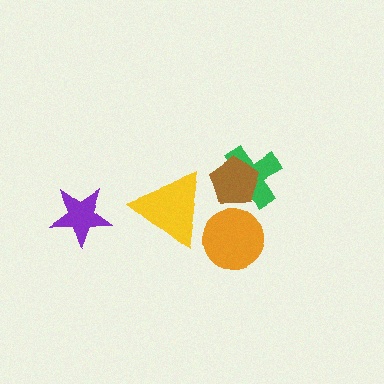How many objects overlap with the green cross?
1 object overlaps with the green cross.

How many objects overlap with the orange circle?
0 objects overlap with the orange circle.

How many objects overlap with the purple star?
0 objects overlap with the purple star.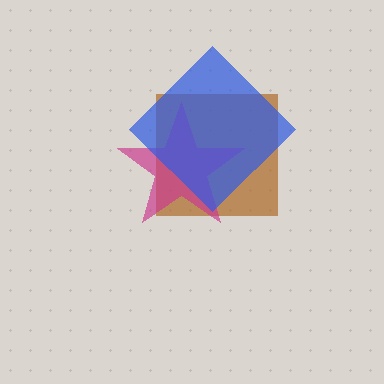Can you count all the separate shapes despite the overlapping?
Yes, there are 3 separate shapes.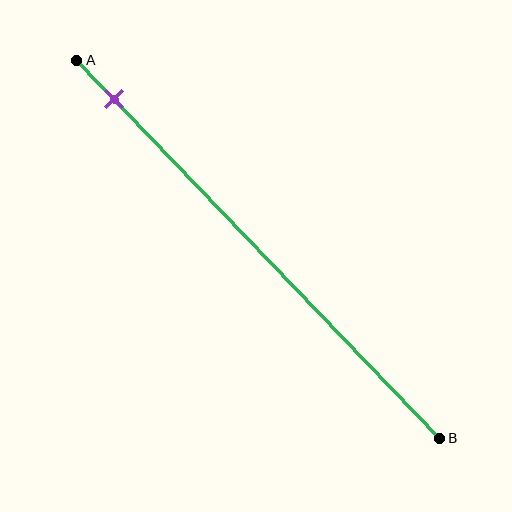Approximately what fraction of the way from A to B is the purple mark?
The purple mark is approximately 10% of the way from A to B.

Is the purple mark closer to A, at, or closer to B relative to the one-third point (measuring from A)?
The purple mark is closer to point A than the one-third point of segment AB.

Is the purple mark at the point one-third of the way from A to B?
No, the mark is at about 10% from A, not at the 33% one-third point.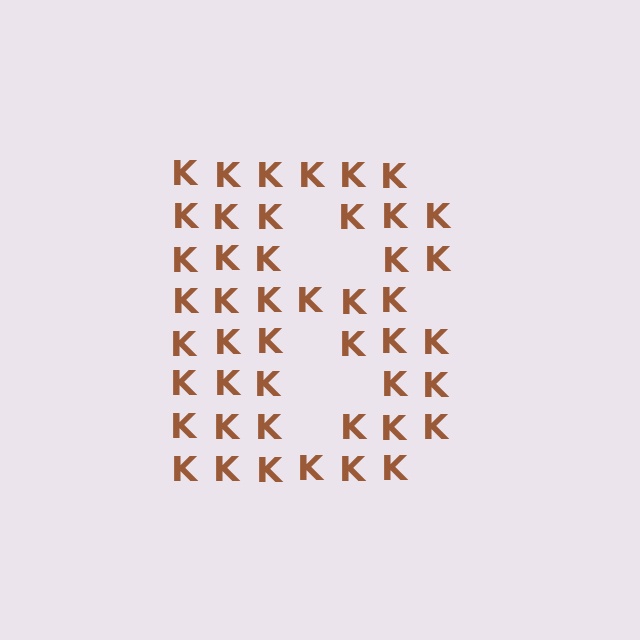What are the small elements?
The small elements are letter K's.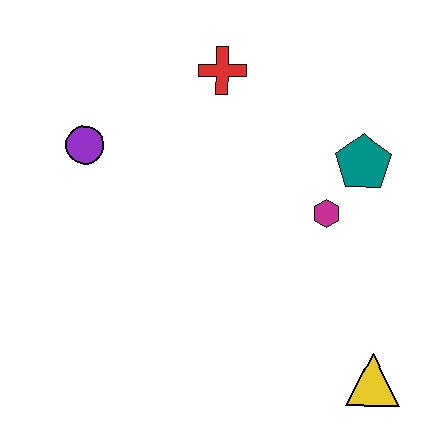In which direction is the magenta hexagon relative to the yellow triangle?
The magenta hexagon is above the yellow triangle.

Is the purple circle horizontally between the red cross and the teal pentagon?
No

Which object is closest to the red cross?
The purple circle is closest to the red cross.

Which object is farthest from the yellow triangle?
The purple circle is farthest from the yellow triangle.